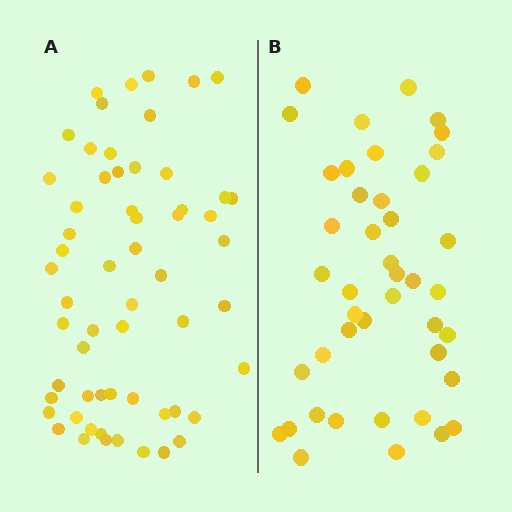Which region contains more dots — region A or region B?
Region A (the left region) has more dots.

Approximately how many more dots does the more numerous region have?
Region A has approximately 15 more dots than region B.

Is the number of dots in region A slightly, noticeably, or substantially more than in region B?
Region A has noticeably more, but not dramatically so. The ratio is roughly 1.4 to 1.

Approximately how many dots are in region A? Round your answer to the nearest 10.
About 60 dots. (The exact count is 59, which rounds to 60.)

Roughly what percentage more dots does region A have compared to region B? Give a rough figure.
About 35% more.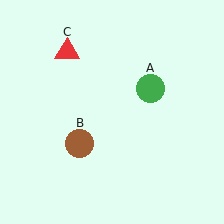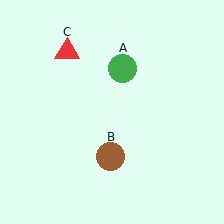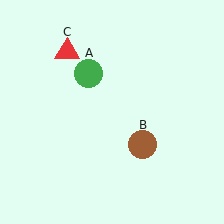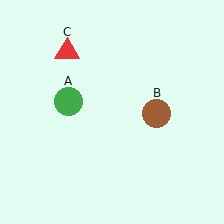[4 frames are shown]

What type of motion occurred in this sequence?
The green circle (object A), brown circle (object B) rotated counterclockwise around the center of the scene.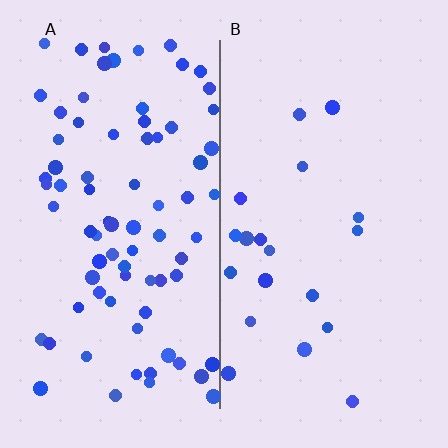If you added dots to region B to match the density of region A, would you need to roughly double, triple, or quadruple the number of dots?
Approximately quadruple.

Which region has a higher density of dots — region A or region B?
A (the left).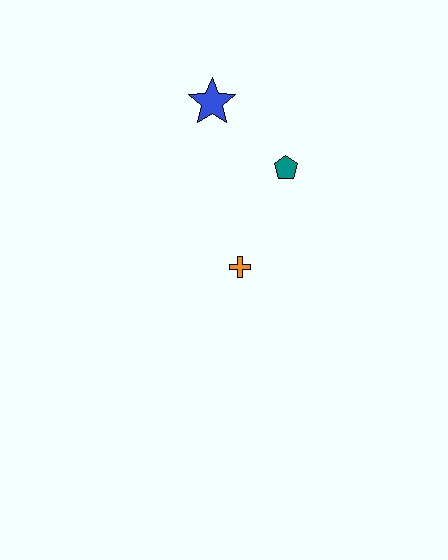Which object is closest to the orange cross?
The teal pentagon is closest to the orange cross.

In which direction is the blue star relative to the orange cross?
The blue star is above the orange cross.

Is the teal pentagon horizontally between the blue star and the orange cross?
No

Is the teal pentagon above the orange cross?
Yes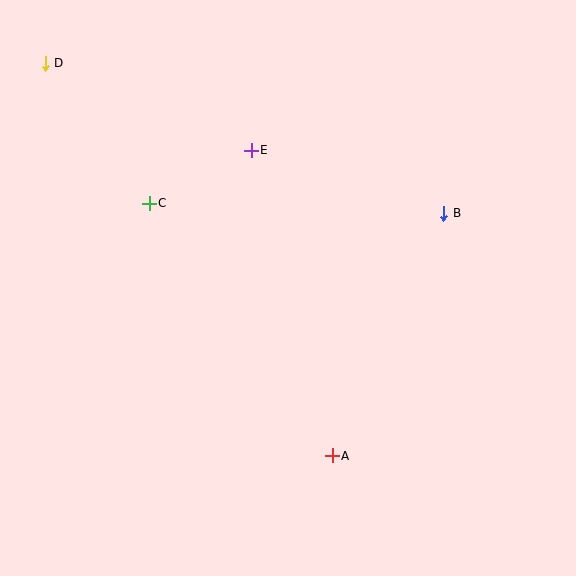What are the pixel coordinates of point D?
Point D is at (45, 63).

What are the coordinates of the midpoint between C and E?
The midpoint between C and E is at (200, 177).